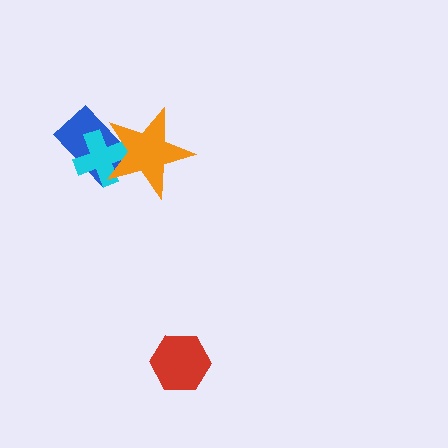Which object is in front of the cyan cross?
The orange star is in front of the cyan cross.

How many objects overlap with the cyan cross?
2 objects overlap with the cyan cross.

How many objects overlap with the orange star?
2 objects overlap with the orange star.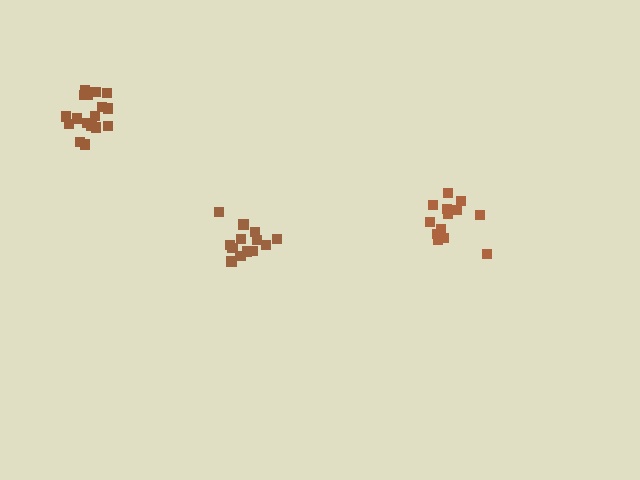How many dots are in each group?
Group 1: 14 dots, Group 2: 18 dots, Group 3: 13 dots (45 total).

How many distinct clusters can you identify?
There are 3 distinct clusters.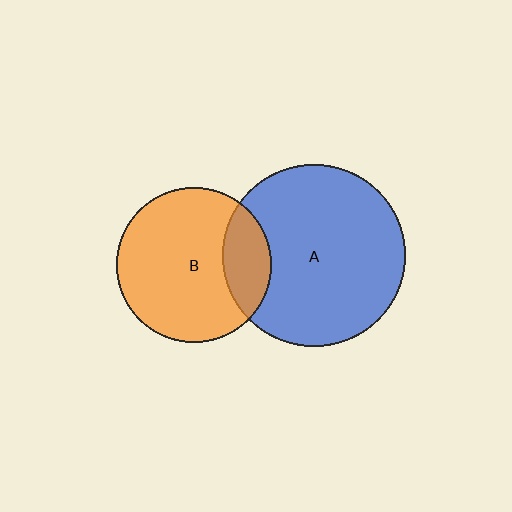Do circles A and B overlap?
Yes.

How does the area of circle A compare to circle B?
Approximately 1.4 times.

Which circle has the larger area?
Circle A (blue).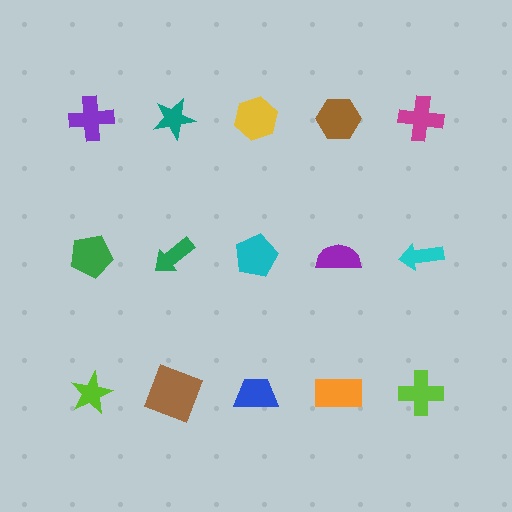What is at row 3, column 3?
A blue trapezoid.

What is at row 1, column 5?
A magenta cross.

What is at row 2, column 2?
A green arrow.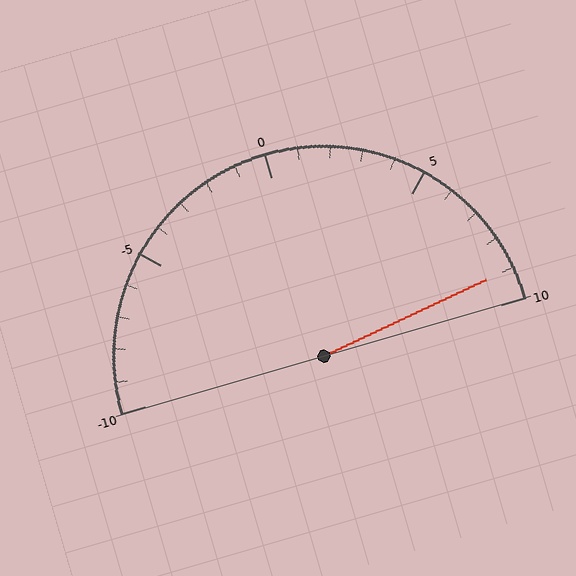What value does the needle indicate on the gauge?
The needle indicates approximately 9.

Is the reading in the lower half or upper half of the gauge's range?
The reading is in the upper half of the range (-10 to 10).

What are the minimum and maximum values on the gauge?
The gauge ranges from -10 to 10.